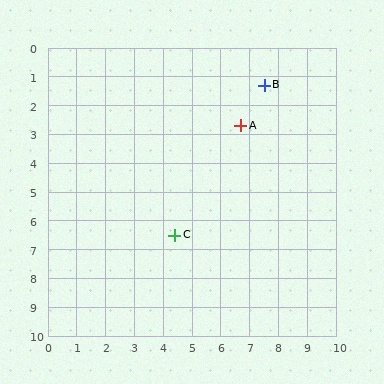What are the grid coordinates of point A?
Point A is at approximately (6.7, 2.7).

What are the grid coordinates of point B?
Point B is at approximately (7.5, 1.3).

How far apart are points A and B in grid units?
Points A and B are about 1.6 grid units apart.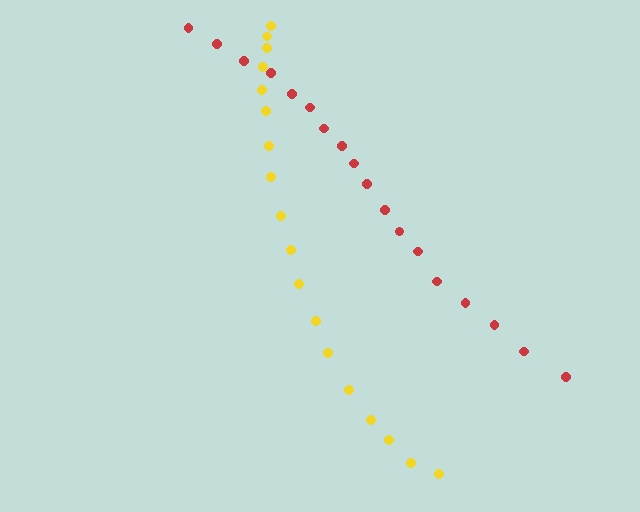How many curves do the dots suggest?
There are 2 distinct paths.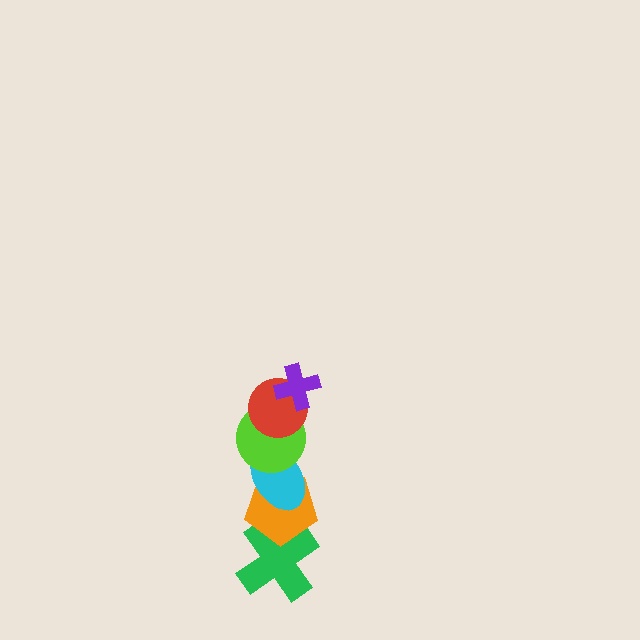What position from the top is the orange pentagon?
The orange pentagon is 5th from the top.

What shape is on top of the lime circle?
The red circle is on top of the lime circle.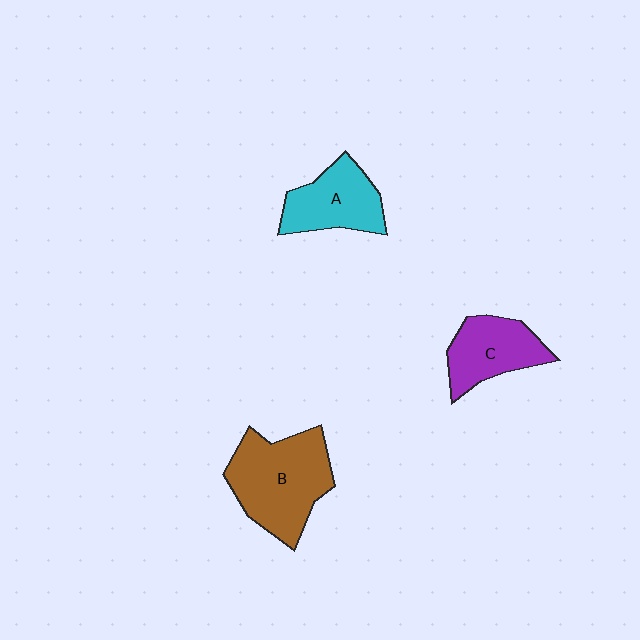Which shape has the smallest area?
Shape C (purple).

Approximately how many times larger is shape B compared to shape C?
Approximately 1.6 times.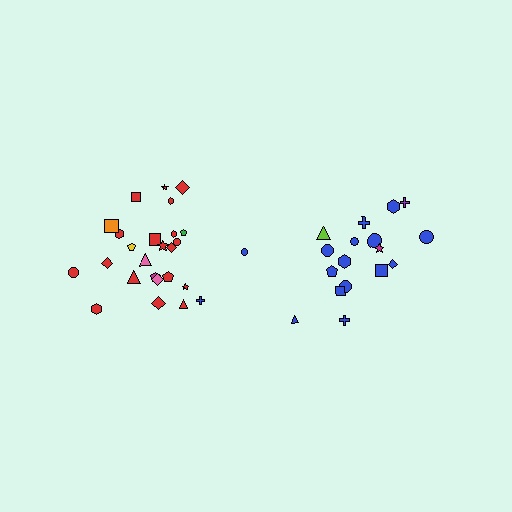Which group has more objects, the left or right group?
The left group.